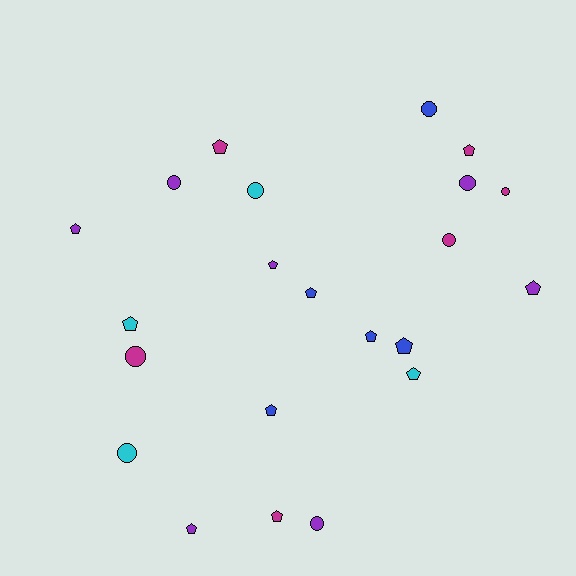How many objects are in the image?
There are 22 objects.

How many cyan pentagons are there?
There are 2 cyan pentagons.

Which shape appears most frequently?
Pentagon, with 13 objects.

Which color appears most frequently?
Purple, with 7 objects.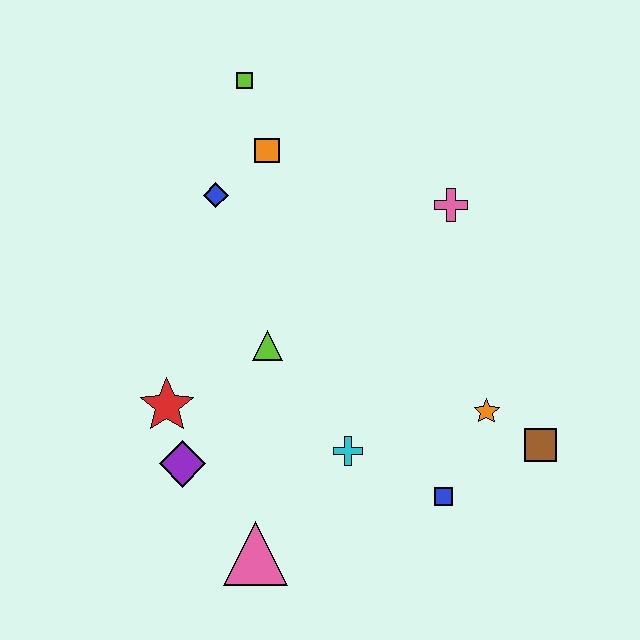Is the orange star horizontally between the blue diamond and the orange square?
No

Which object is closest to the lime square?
The orange square is closest to the lime square.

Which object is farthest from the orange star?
The lime square is farthest from the orange star.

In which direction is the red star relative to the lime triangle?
The red star is to the left of the lime triangle.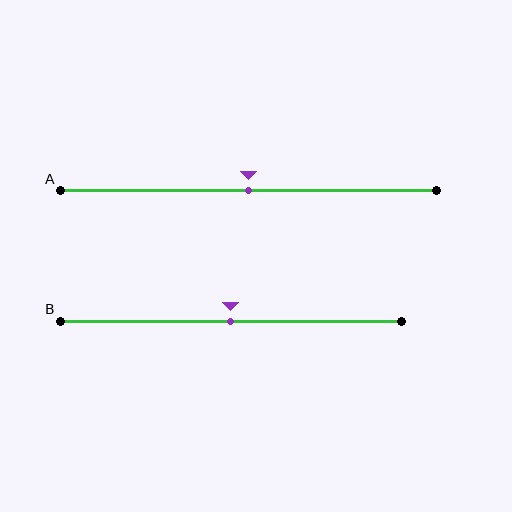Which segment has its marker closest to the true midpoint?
Segment A has its marker closest to the true midpoint.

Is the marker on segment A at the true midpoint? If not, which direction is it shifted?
Yes, the marker on segment A is at the true midpoint.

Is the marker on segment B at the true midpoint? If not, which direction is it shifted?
Yes, the marker on segment B is at the true midpoint.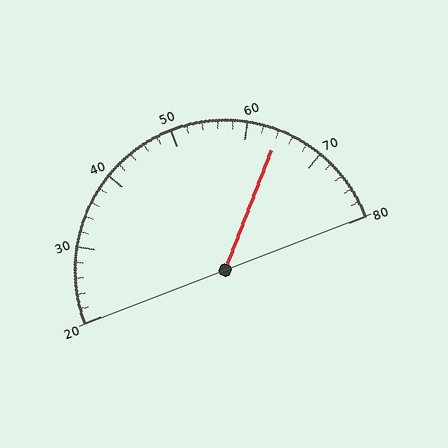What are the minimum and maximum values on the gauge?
The gauge ranges from 20 to 80.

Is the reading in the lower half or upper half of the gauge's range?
The reading is in the upper half of the range (20 to 80).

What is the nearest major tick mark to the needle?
The nearest major tick mark is 60.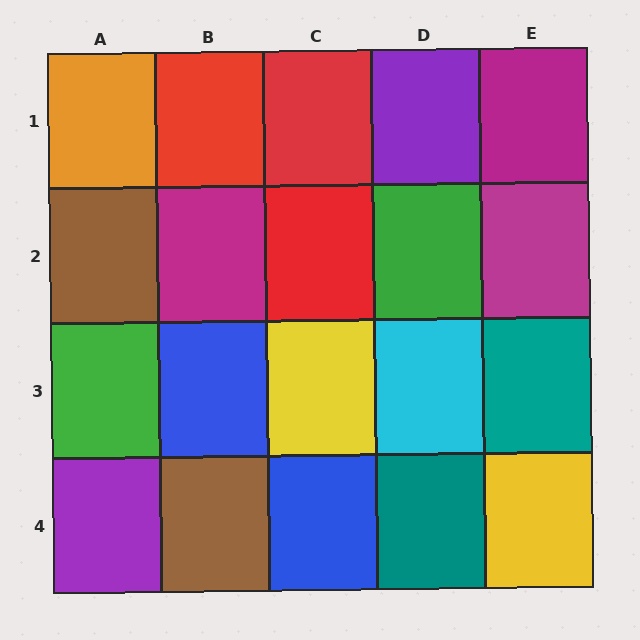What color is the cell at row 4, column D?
Teal.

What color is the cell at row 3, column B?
Blue.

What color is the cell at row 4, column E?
Yellow.